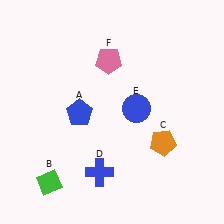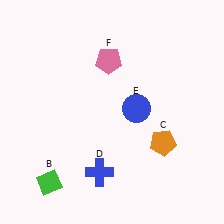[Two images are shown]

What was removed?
The blue pentagon (A) was removed in Image 2.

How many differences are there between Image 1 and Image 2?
There is 1 difference between the two images.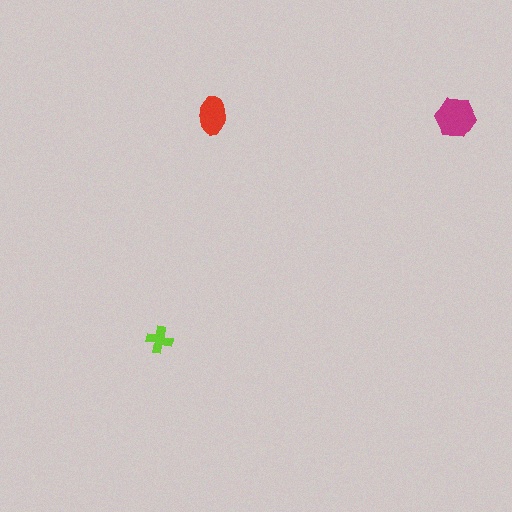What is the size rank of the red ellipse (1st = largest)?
2nd.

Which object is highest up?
The magenta hexagon is topmost.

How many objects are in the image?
There are 3 objects in the image.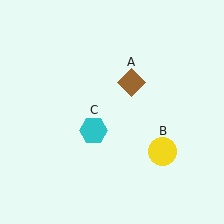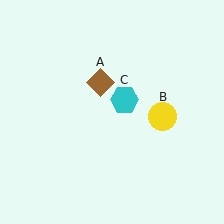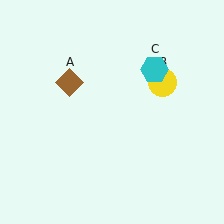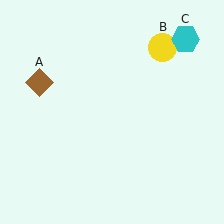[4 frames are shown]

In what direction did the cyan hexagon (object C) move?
The cyan hexagon (object C) moved up and to the right.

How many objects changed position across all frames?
3 objects changed position: brown diamond (object A), yellow circle (object B), cyan hexagon (object C).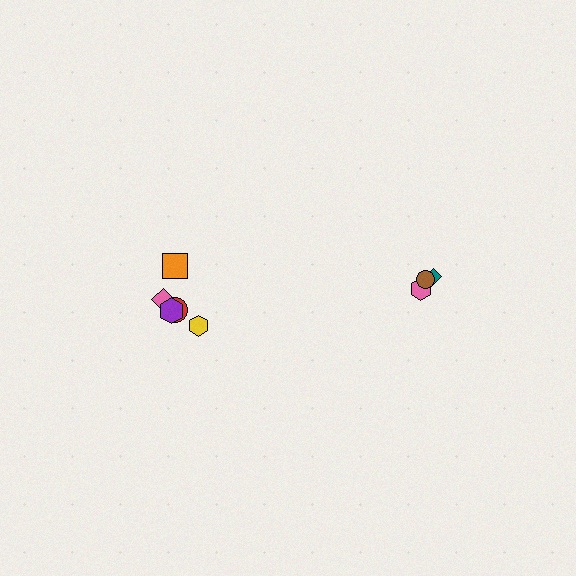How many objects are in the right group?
There are 3 objects.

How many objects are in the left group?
There are 5 objects.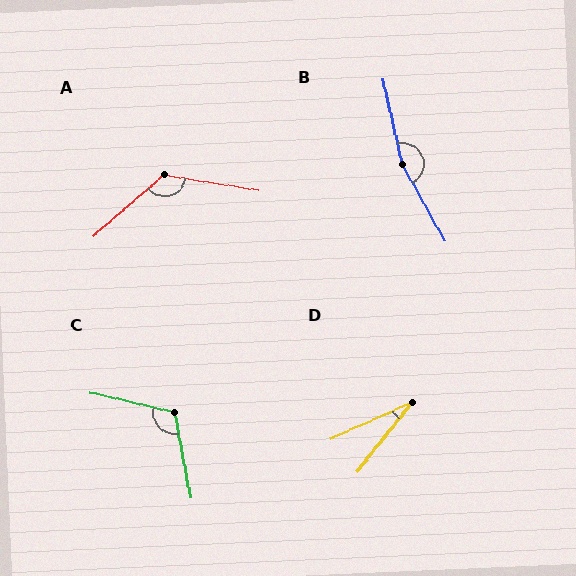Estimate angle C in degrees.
Approximately 113 degrees.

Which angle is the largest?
B, at approximately 164 degrees.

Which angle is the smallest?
D, at approximately 27 degrees.